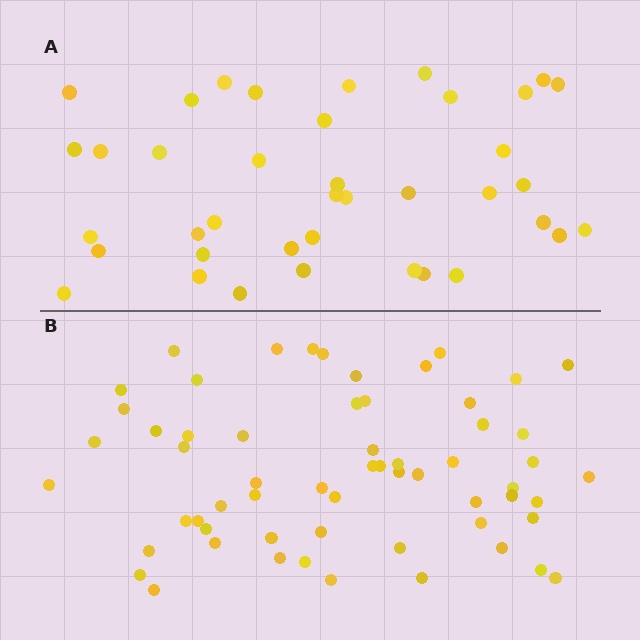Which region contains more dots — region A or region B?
Region B (the bottom region) has more dots.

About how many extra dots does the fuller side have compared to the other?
Region B has approximately 20 more dots than region A.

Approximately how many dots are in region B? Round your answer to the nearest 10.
About 60 dots.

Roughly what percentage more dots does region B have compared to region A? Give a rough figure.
About 55% more.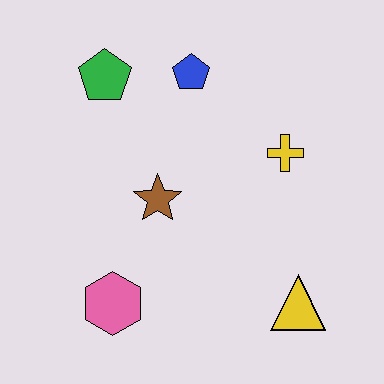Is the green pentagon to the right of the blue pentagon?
No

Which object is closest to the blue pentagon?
The green pentagon is closest to the blue pentagon.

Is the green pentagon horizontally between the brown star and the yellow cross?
No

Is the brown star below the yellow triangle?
No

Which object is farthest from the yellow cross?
The pink hexagon is farthest from the yellow cross.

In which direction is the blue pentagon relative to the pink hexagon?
The blue pentagon is above the pink hexagon.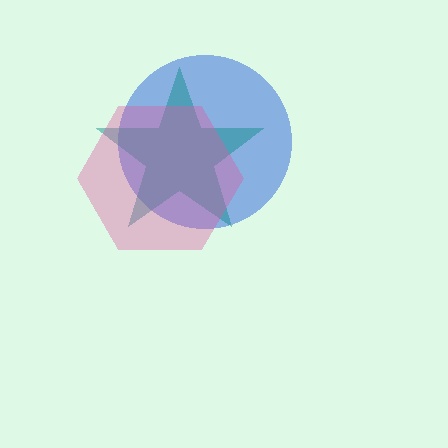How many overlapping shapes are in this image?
There are 3 overlapping shapes in the image.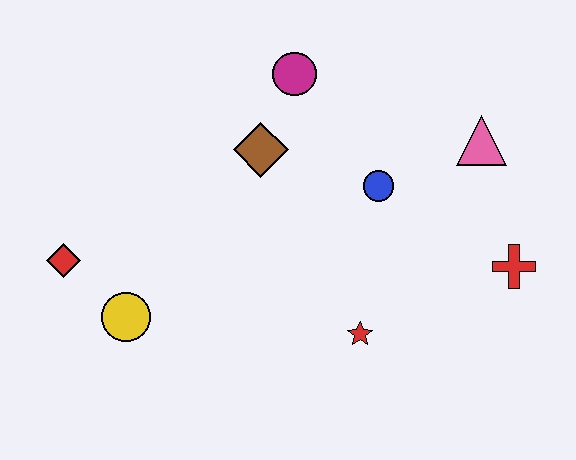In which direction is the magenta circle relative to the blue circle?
The magenta circle is above the blue circle.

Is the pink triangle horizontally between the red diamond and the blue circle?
No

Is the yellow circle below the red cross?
Yes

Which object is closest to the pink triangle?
The blue circle is closest to the pink triangle.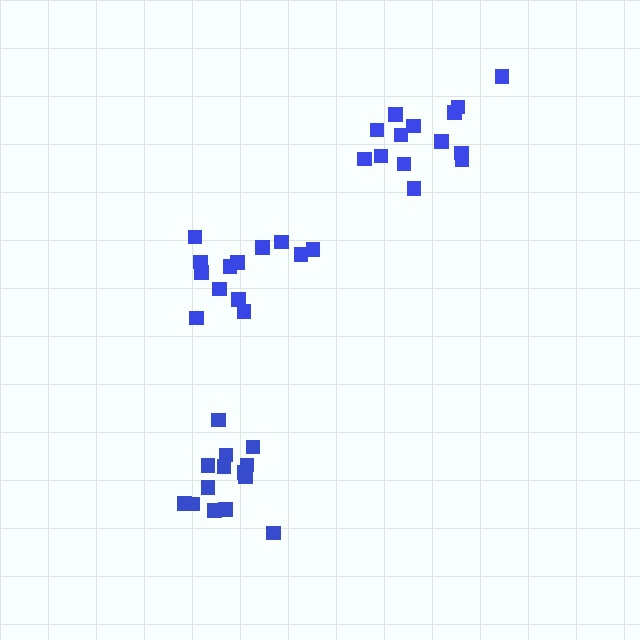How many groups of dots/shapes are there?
There are 3 groups.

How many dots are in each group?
Group 1: 13 dots, Group 2: 14 dots, Group 3: 14 dots (41 total).